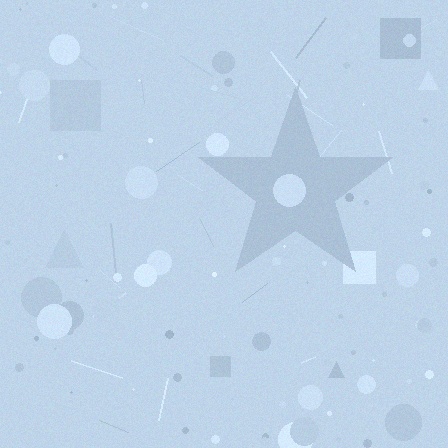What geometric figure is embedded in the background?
A star is embedded in the background.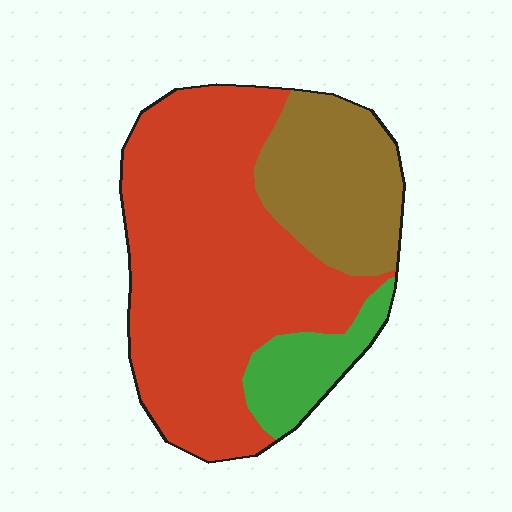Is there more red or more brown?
Red.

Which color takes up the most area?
Red, at roughly 65%.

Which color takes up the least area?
Green, at roughly 10%.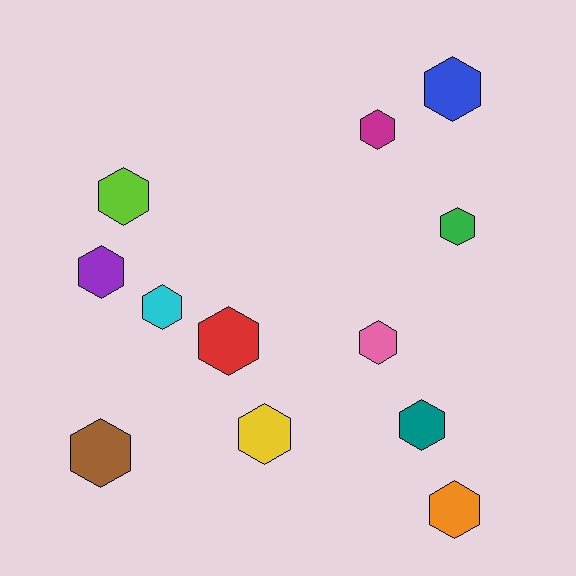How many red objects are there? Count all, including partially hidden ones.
There is 1 red object.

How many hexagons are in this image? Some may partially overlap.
There are 12 hexagons.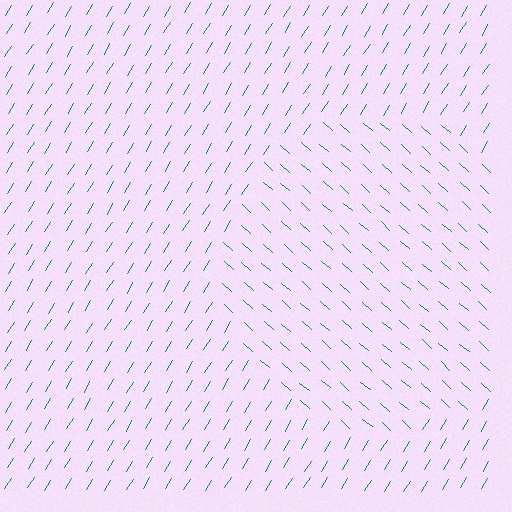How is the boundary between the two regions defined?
The boundary is defined purely by a change in line orientation (approximately 80 degrees difference). All lines are the same color and thickness.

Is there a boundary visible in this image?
Yes, there is a texture boundary formed by a change in line orientation.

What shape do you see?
I see a circle.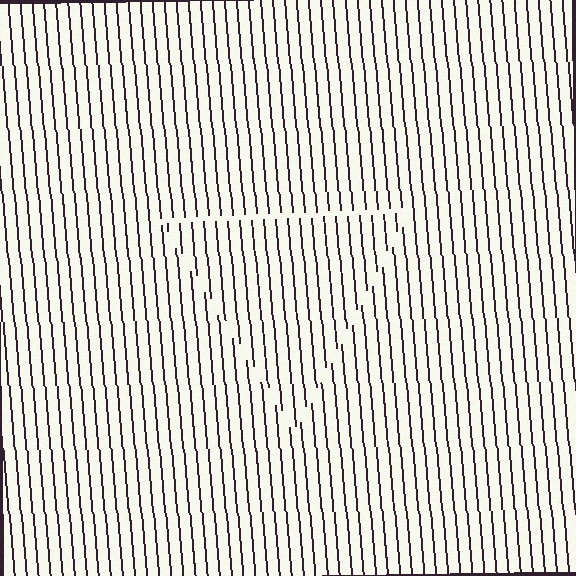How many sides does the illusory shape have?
3 sides — the line-ends trace a triangle.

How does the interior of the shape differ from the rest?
The interior of the shape contains the same grating, shifted by half a period — the contour is defined by the phase discontinuity where line-ends from the inner and outer gratings abut.